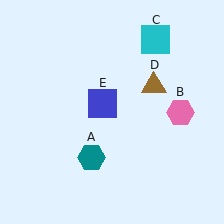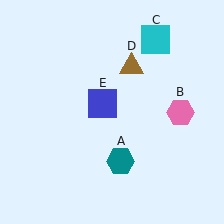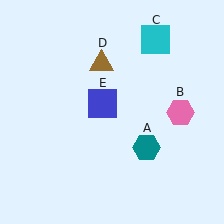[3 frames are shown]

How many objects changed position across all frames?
2 objects changed position: teal hexagon (object A), brown triangle (object D).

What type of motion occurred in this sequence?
The teal hexagon (object A), brown triangle (object D) rotated counterclockwise around the center of the scene.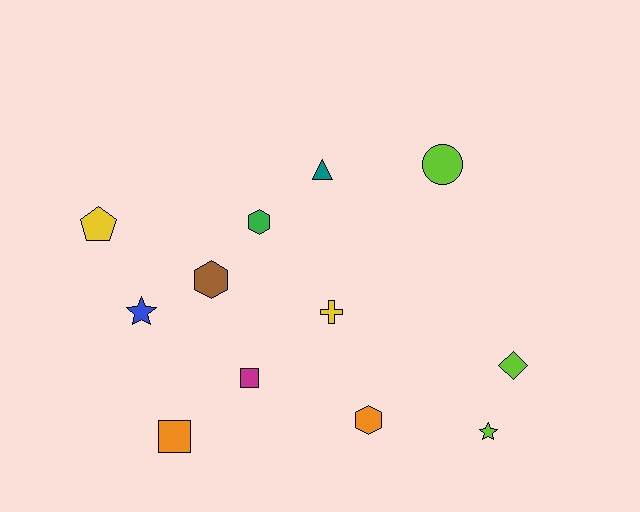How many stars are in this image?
There are 2 stars.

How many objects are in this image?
There are 12 objects.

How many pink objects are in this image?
There are no pink objects.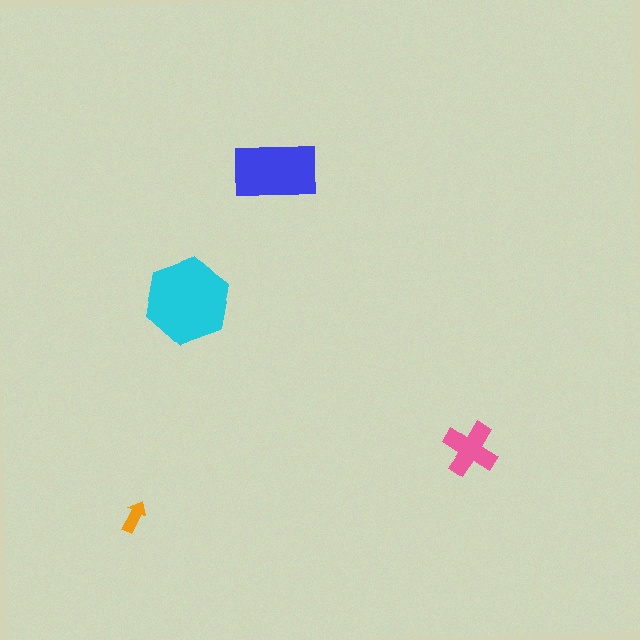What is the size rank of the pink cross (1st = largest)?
3rd.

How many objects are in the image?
There are 4 objects in the image.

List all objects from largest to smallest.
The cyan hexagon, the blue rectangle, the pink cross, the orange arrow.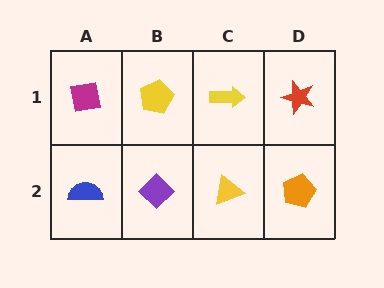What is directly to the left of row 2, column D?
A yellow triangle.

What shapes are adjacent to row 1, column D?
An orange pentagon (row 2, column D), a yellow arrow (row 1, column C).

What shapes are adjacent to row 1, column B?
A purple diamond (row 2, column B), a magenta square (row 1, column A), a yellow arrow (row 1, column C).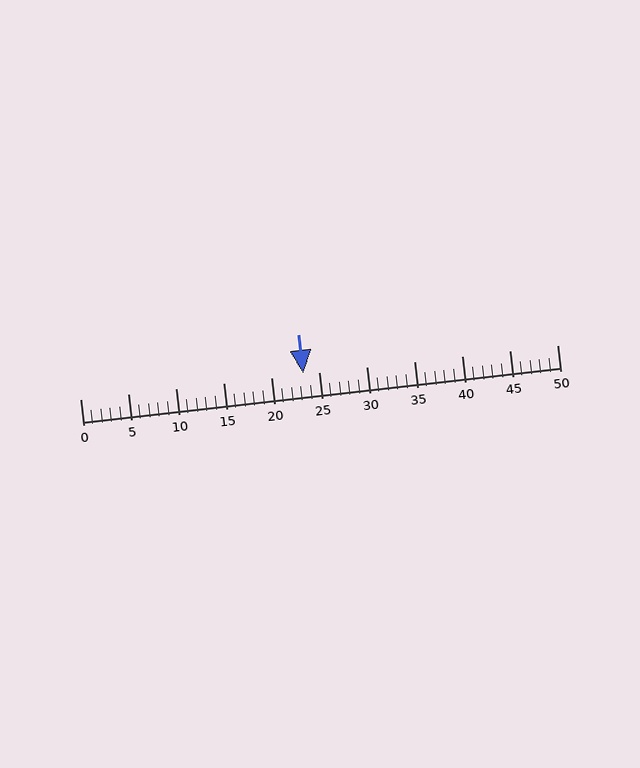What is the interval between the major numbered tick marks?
The major tick marks are spaced 5 units apart.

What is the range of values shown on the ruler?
The ruler shows values from 0 to 50.